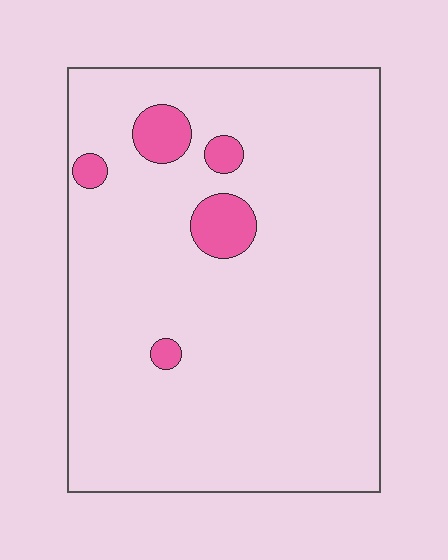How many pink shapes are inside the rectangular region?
5.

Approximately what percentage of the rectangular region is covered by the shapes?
Approximately 5%.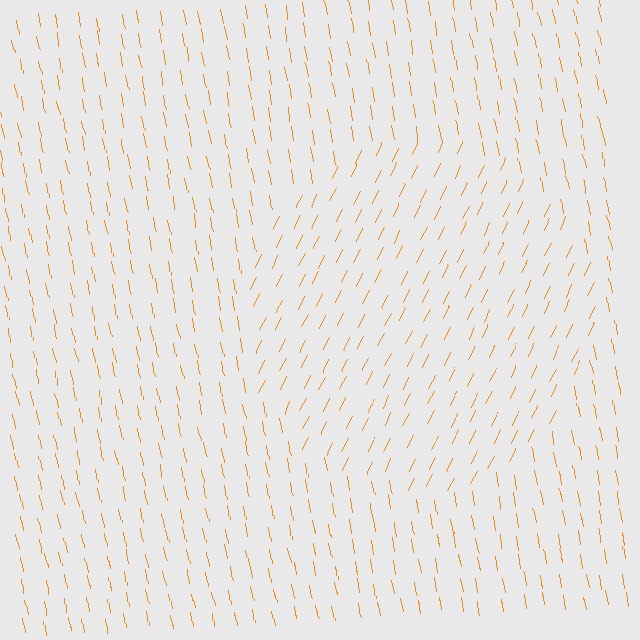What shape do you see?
I see a circle.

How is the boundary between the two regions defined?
The boundary is defined purely by a change in line orientation (approximately 35 degrees difference). All lines are the same color and thickness.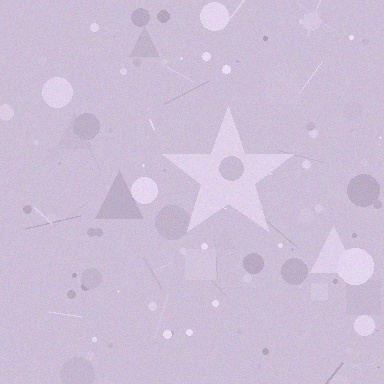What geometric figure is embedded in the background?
A star is embedded in the background.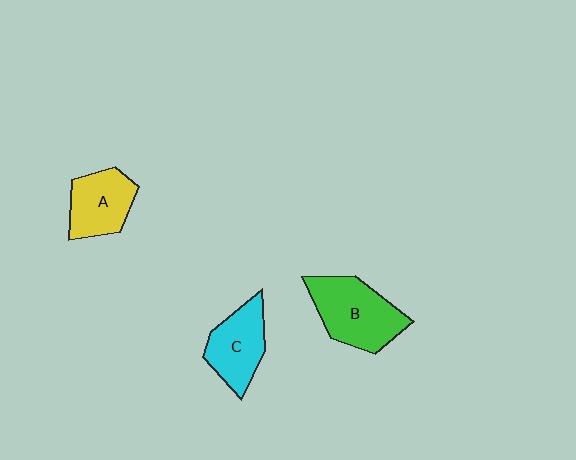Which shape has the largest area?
Shape B (green).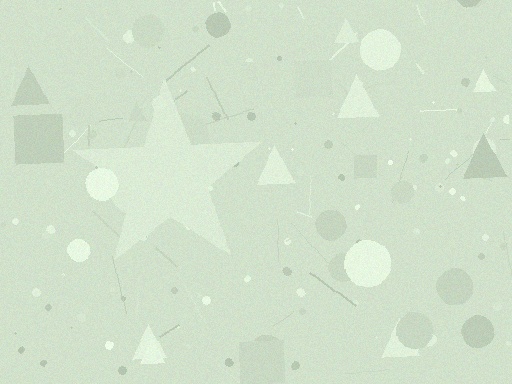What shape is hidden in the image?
A star is hidden in the image.